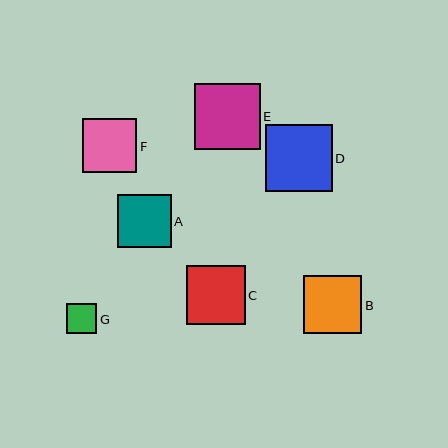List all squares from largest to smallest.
From largest to smallest: D, E, C, B, F, A, G.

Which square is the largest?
Square D is the largest with a size of approximately 67 pixels.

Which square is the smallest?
Square G is the smallest with a size of approximately 30 pixels.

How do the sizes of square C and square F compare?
Square C and square F are approximately the same size.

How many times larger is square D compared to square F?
Square D is approximately 1.2 times the size of square F.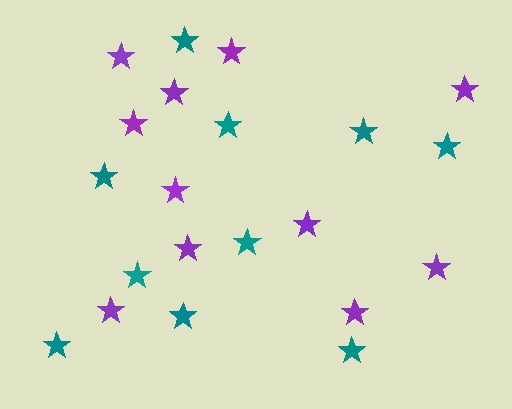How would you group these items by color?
There are 2 groups: one group of purple stars (11) and one group of teal stars (10).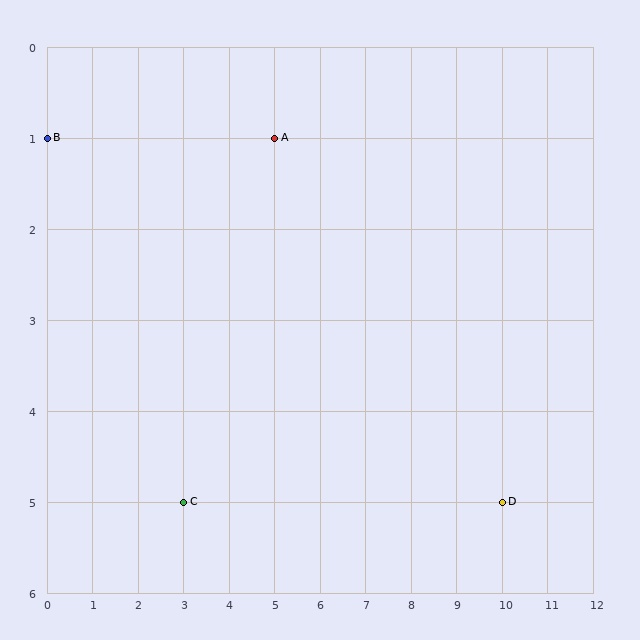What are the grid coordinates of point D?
Point D is at grid coordinates (10, 5).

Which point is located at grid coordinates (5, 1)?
Point A is at (5, 1).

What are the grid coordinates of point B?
Point B is at grid coordinates (0, 1).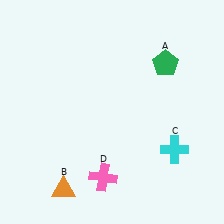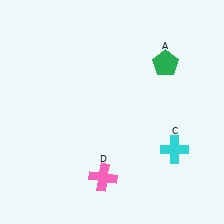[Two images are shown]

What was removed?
The orange triangle (B) was removed in Image 2.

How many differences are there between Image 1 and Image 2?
There is 1 difference between the two images.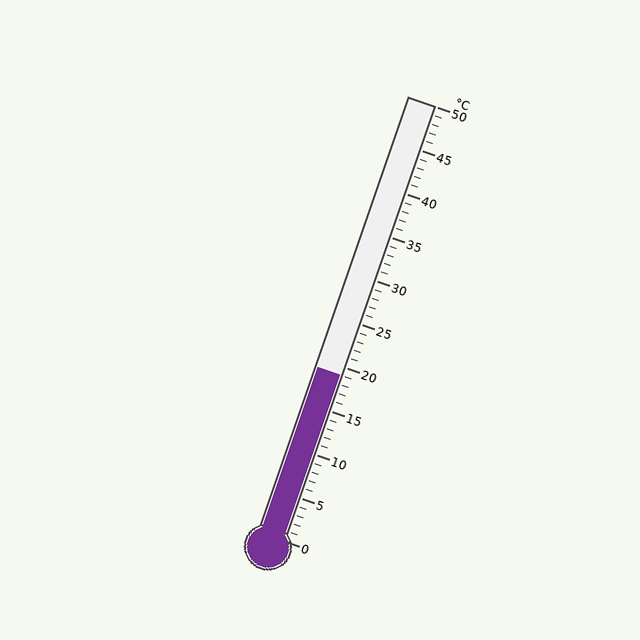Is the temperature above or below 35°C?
The temperature is below 35°C.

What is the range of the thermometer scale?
The thermometer scale ranges from 0°C to 50°C.